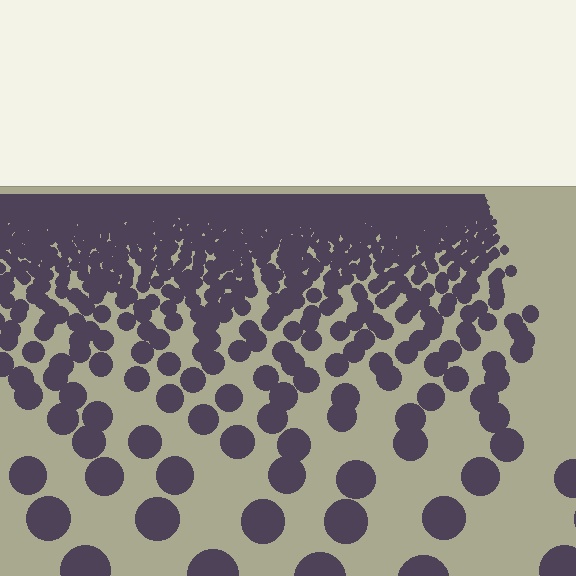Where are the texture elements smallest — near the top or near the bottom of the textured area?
Near the top.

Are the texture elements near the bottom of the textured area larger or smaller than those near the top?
Larger. Near the bottom, elements are closer to the viewer and appear at a bigger on-screen size.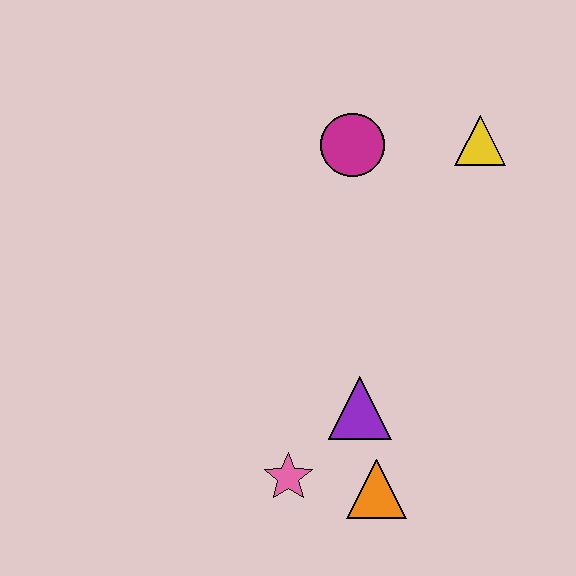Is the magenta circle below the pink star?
No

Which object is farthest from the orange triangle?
The yellow triangle is farthest from the orange triangle.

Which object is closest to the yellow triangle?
The magenta circle is closest to the yellow triangle.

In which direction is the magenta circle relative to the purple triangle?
The magenta circle is above the purple triangle.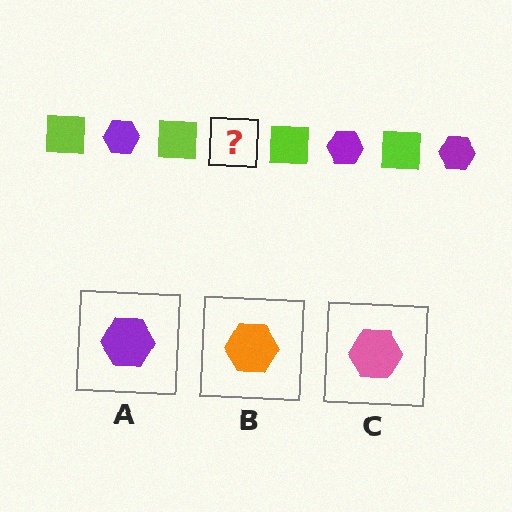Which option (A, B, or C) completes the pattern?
A.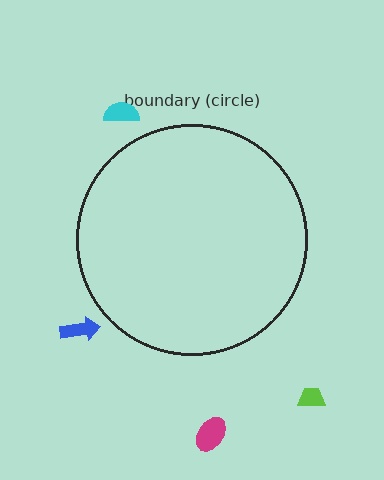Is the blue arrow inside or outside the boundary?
Outside.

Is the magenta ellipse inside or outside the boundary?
Outside.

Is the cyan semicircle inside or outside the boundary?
Outside.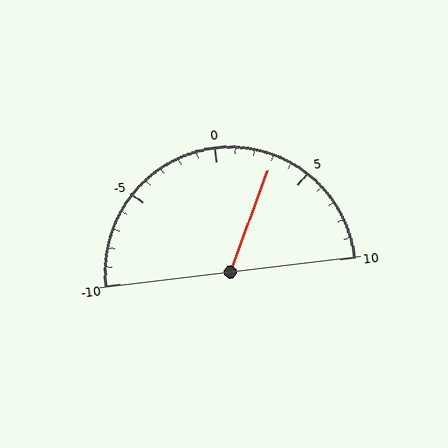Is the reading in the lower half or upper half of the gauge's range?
The reading is in the upper half of the range (-10 to 10).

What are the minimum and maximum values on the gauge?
The gauge ranges from -10 to 10.